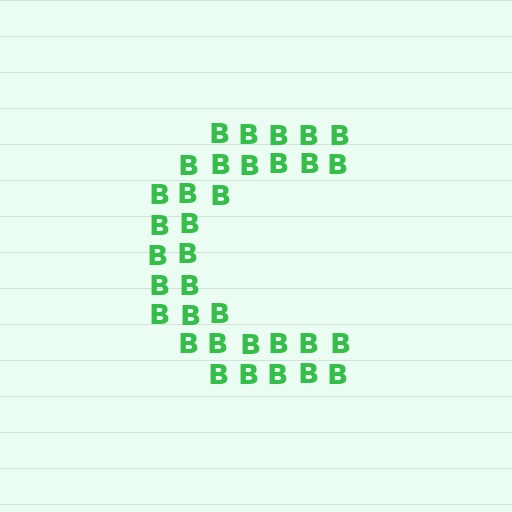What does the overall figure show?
The overall figure shows the letter C.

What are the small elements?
The small elements are letter B's.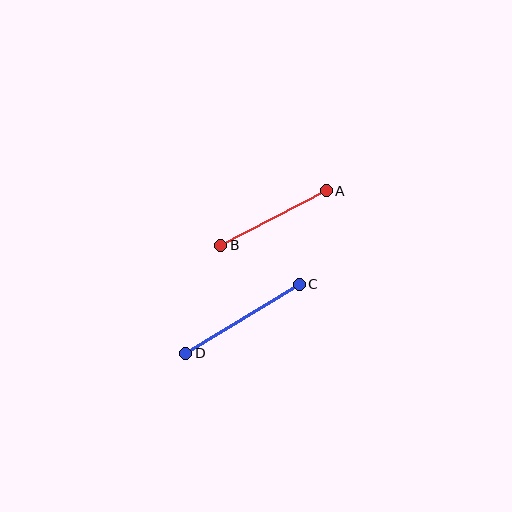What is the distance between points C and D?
The distance is approximately 133 pixels.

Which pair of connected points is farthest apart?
Points C and D are farthest apart.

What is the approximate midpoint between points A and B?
The midpoint is at approximately (274, 218) pixels.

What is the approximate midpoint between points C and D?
The midpoint is at approximately (243, 319) pixels.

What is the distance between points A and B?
The distance is approximately 119 pixels.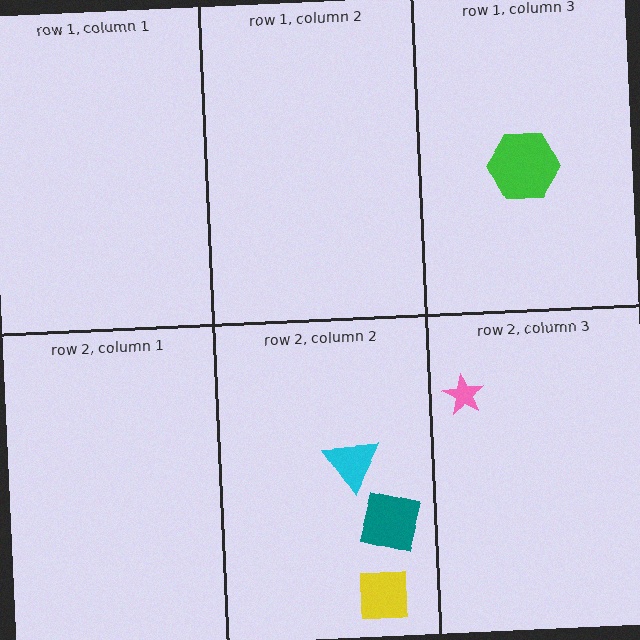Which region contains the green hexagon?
The row 1, column 3 region.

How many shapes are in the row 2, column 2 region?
3.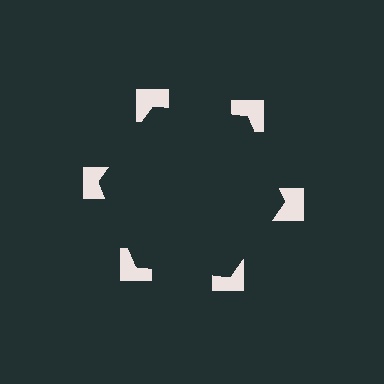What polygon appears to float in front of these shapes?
An illusory hexagon — its edges are inferred from the aligned wedge cuts in the notched squares, not physically drawn.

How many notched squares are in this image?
There are 6 — one at each vertex of the illusory hexagon.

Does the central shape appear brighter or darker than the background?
It typically appears slightly darker than the background, even though no actual brightness change is drawn.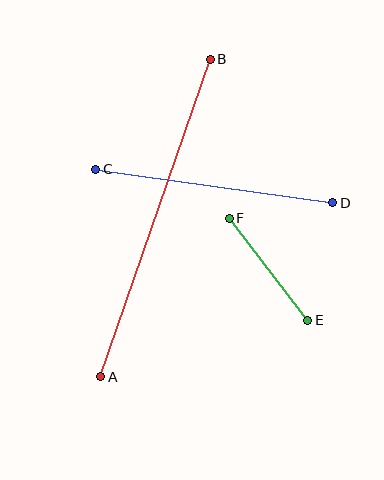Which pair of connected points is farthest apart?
Points A and B are farthest apart.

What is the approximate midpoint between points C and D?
The midpoint is at approximately (214, 186) pixels.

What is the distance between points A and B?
The distance is approximately 336 pixels.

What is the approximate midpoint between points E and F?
The midpoint is at approximately (269, 269) pixels.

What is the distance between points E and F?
The distance is approximately 128 pixels.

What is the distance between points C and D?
The distance is approximately 239 pixels.